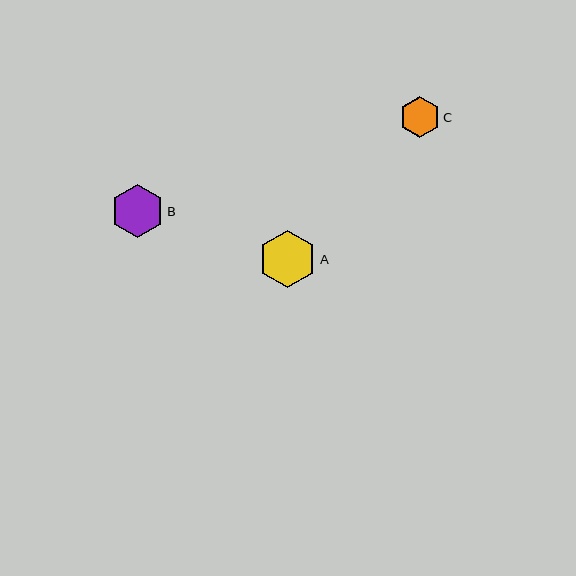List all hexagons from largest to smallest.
From largest to smallest: A, B, C.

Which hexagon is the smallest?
Hexagon C is the smallest with a size of approximately 41 pixels.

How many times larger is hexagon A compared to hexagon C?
Hexagon A is approximately 1.4 times the size of hexagon C.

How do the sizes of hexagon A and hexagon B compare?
Hexagon A and hexagon B are approximately the same size.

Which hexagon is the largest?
Hexagon A is the largest with a size of approximately 58 pixels.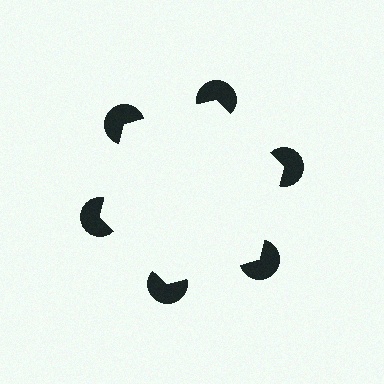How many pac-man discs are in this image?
There are 6 — one at each vertex of the illusory hexagon.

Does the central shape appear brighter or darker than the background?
It typically appears slightly brighter than the background, even though no actual brightness change is drawn.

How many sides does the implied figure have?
6 sides.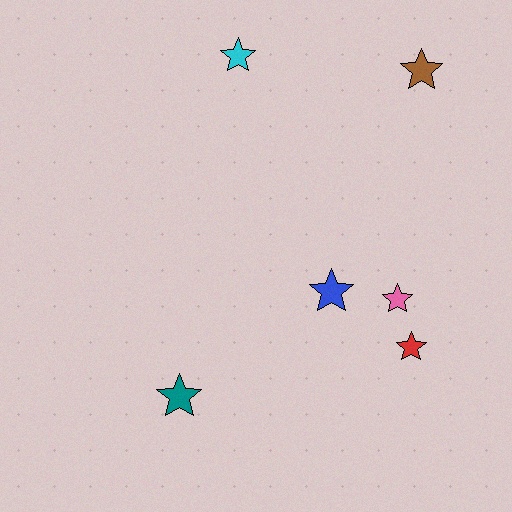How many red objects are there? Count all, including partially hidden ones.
There is 1 red object.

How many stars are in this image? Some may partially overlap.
There are 6 stars.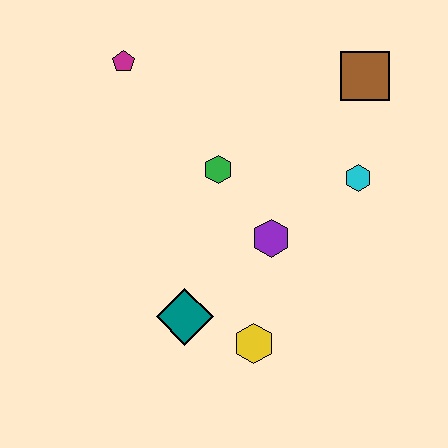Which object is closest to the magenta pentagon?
The green hexagon is closest to the magenta pentagon.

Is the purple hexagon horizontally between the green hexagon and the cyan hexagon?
Yes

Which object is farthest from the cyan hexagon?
The magenta pentagon is farthest from the cyan hexagon.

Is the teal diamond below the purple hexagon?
Yes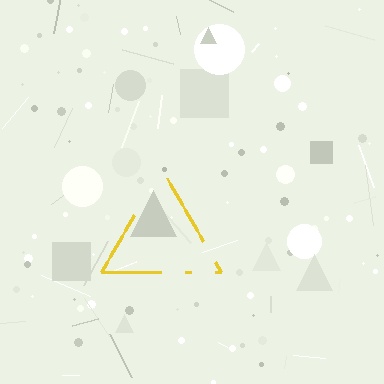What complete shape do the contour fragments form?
The contour fragments form a triangle.